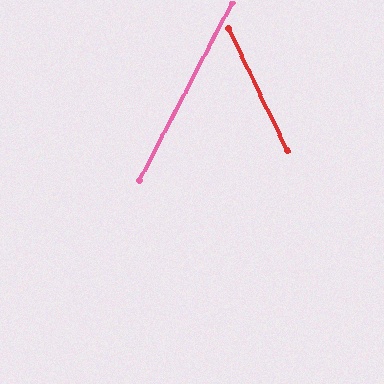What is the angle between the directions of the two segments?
Approximately 53 degrees.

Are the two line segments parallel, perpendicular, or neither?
Neither parallel nor perpendicular — they differ by about 53°.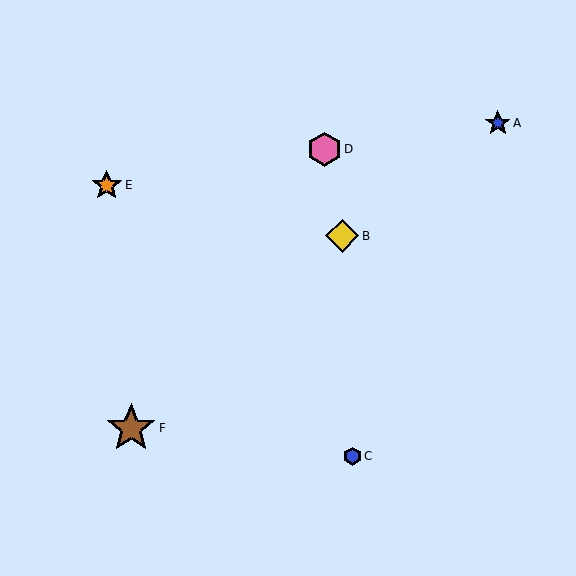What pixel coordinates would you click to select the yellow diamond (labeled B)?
Click at (342, 236) to select the yellow diamond B.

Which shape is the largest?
The brown star (labeled F) is the largest.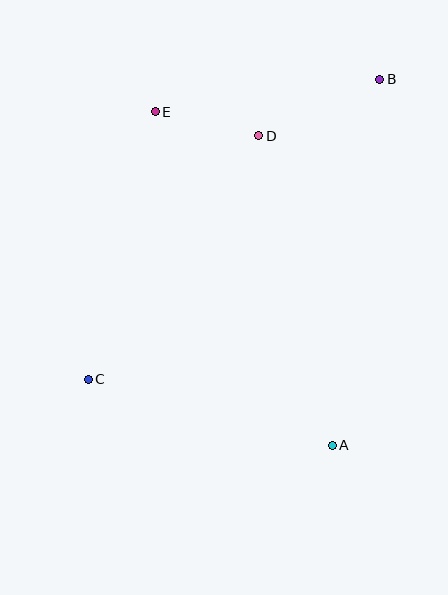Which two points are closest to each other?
Points D and E are closest to each other.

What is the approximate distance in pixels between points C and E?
The distance between C and E is approximately 276 pixels.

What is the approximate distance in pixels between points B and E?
The distance between B and E is approximately 227 pixels.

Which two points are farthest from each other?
Points B and C are farthest from each other.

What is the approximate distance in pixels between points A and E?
The distance between A and E is approximately 377 pixels.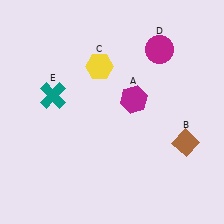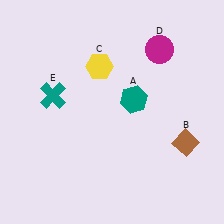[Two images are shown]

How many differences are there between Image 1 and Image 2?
There is 1 difference between the two images.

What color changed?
The hexagon (A) changed from magenta in Image 1 to teal in Image 2.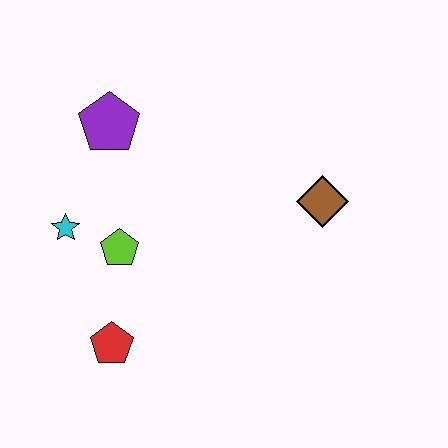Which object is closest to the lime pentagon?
The cyan star is closest to the lime pentagon.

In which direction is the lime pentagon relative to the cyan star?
The lime pentagon is to the right of the cyan star.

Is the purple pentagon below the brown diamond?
No